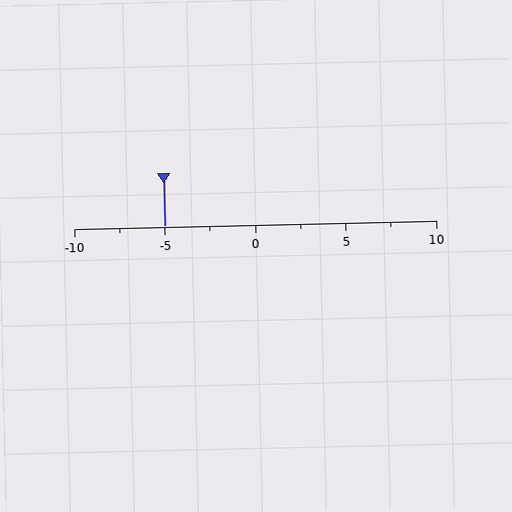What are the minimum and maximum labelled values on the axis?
The axis runs from -10 to 10.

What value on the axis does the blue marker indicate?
The marker indicates approximately -5.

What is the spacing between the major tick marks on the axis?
The major ticks are spaced 5 apart.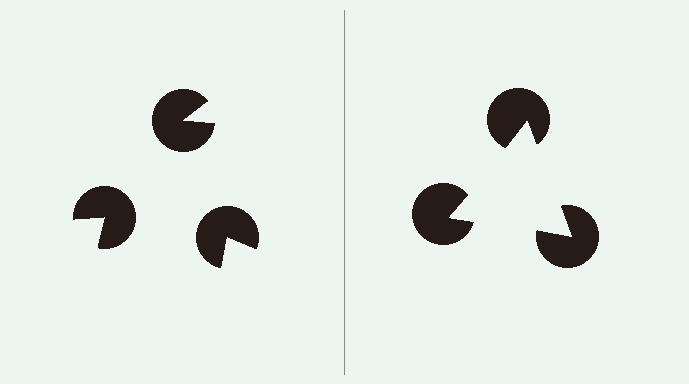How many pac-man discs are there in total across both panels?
6 — 3 on each side.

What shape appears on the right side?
An illusory triangle.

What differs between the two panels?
The pac-man discs are positioned identically on both sides; only the wedge orientations differ. On the right they align to a triangle; on the left they are misaligned.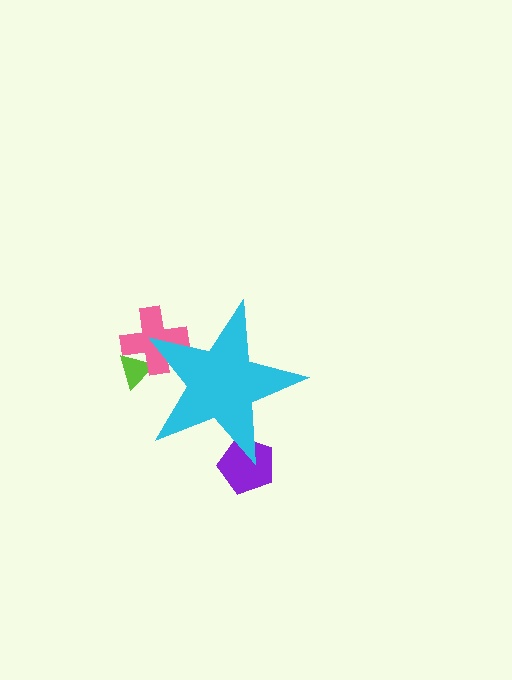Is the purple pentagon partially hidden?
Yes, the purple pentagon is partially hidden behind the cyan star.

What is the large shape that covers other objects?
A cyan star.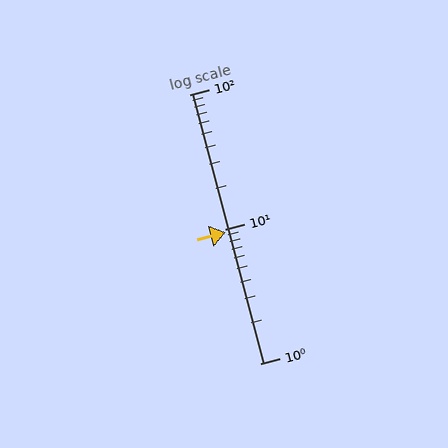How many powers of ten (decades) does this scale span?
The scale spans 2 decades, from 1 to 100.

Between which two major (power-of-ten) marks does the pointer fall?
The pointer is between 1 and 10.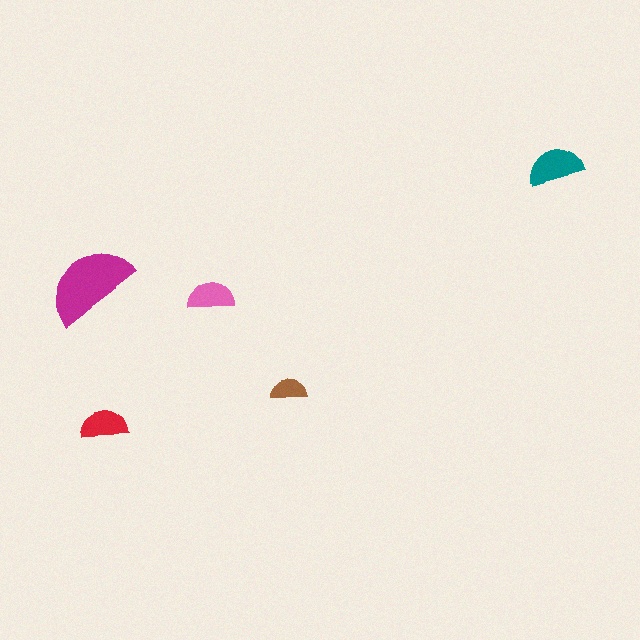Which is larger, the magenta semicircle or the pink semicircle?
The magenta one.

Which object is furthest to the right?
The teal semicircle is rightmost.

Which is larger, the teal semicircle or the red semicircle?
The teal one.